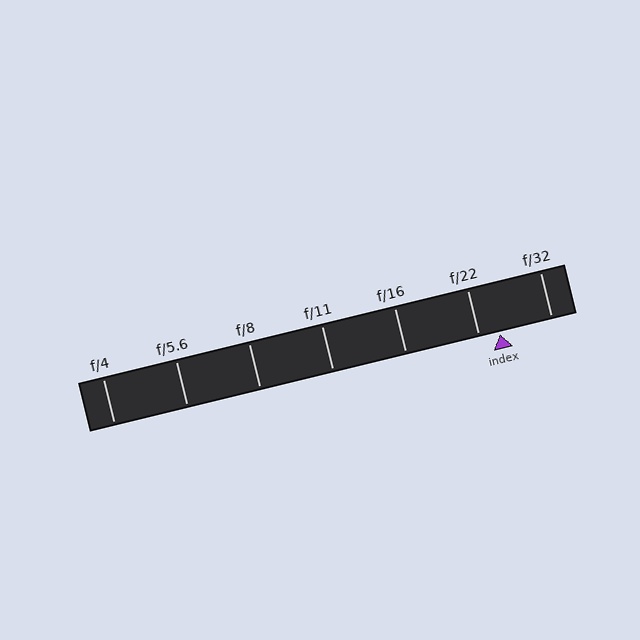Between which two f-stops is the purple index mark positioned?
The index mark is between f/22 and f/32.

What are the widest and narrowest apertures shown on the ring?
The widest aperture shown is f/4 and the narrowest is f/32.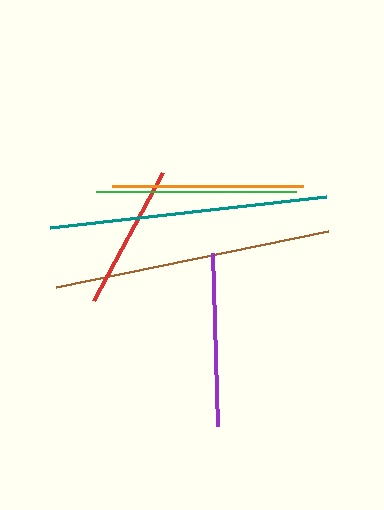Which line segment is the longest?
The teal line is the longest at approximately 278 pixels.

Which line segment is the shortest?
The red line is the shortest at approximately 146 pixels.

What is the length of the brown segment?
The brown segment is approximately 277 pixels long.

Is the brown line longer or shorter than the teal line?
The teal line is longer than the brown line.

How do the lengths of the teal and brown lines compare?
The teal and brown lines are approximately the same length.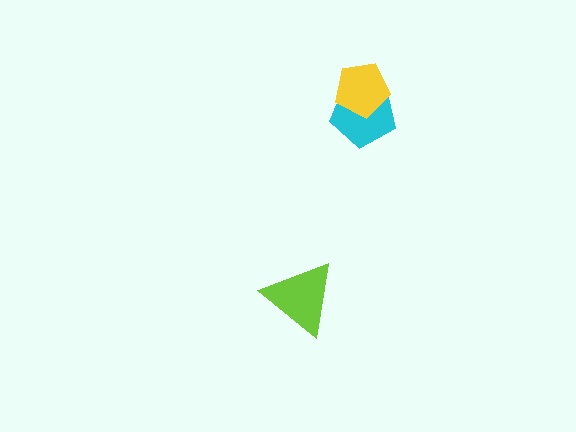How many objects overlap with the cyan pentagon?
1 object overlaps with the cyan pentagon.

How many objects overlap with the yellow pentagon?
1 object overlaps with the yellow pentagon.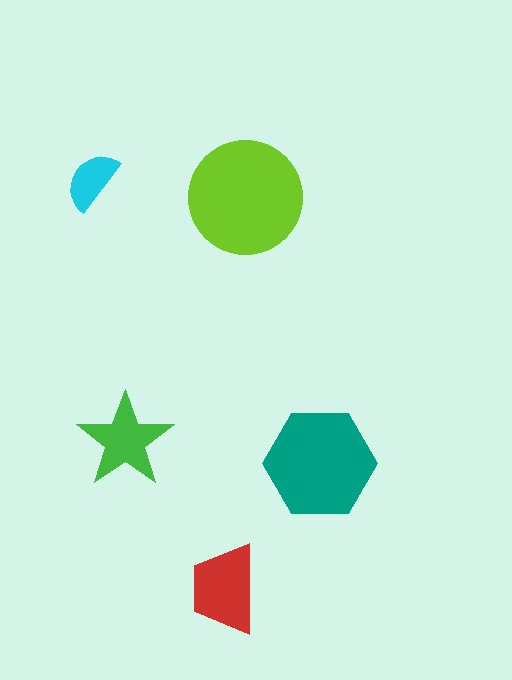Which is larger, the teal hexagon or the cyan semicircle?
The teal hexagon.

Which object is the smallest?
The cyan semicircle.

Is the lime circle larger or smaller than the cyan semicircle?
Larger.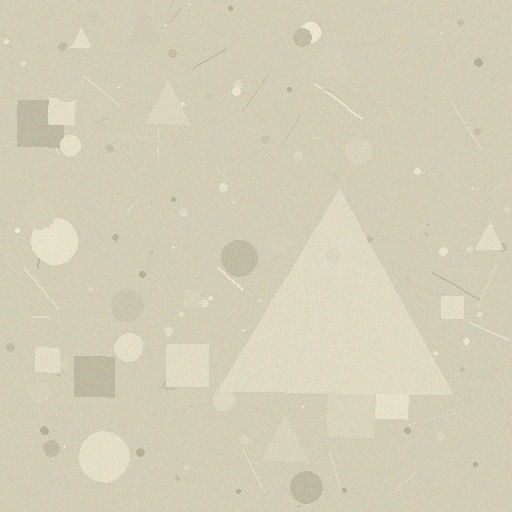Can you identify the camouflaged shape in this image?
The camouflaged shape is a triangle.